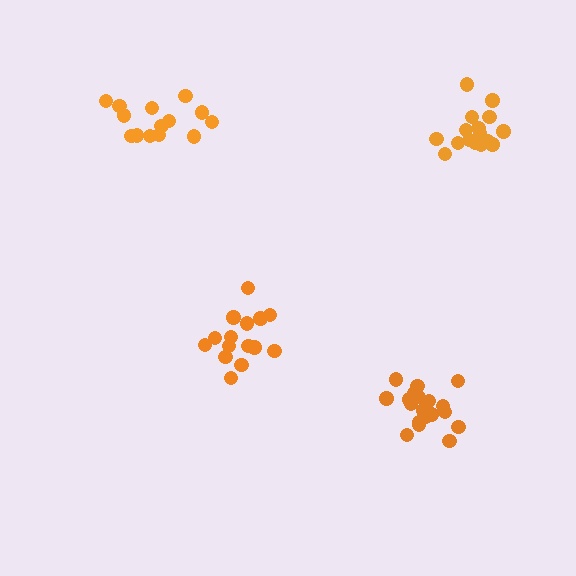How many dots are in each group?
Group 1: 16 dots, Group 2: 15 dots, Group 3: 14 dots, Group 4: 19 dots (64 total).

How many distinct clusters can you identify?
There are 4 distinct clusters.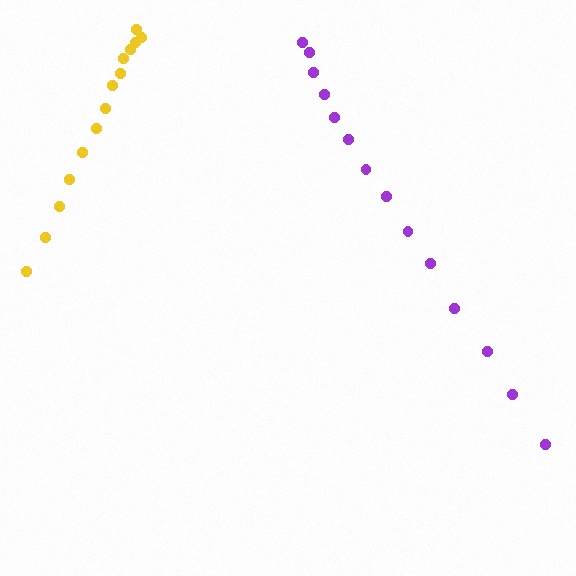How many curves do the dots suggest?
There are 2 distinct paths.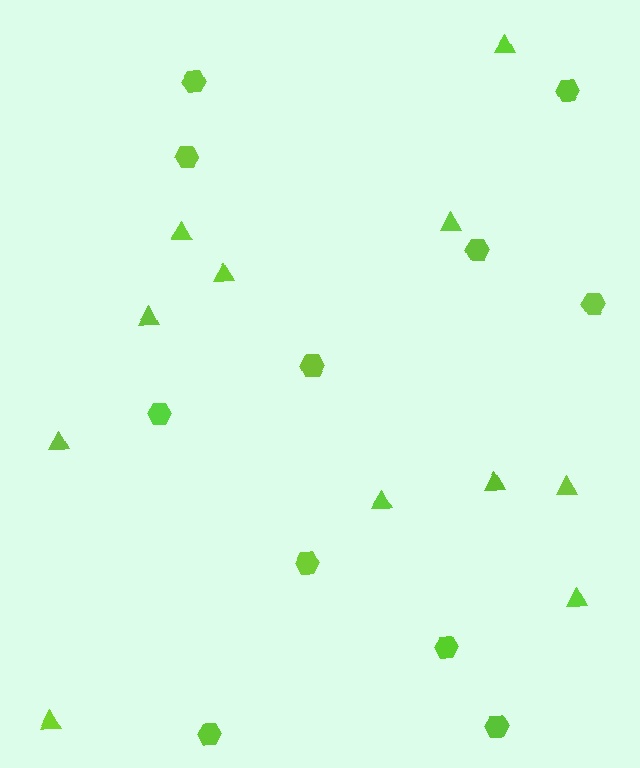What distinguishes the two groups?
There are 2 groups: one group of hexagons (11) and one group of triangles (11).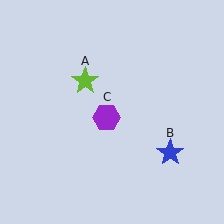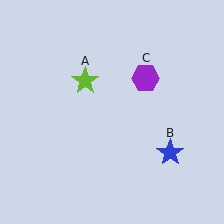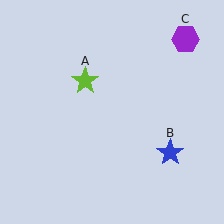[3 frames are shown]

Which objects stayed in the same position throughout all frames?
Lime star (object A) and blue star (object B) remained stationary.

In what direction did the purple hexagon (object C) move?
The purple hexagon (object C) moved up and to the right.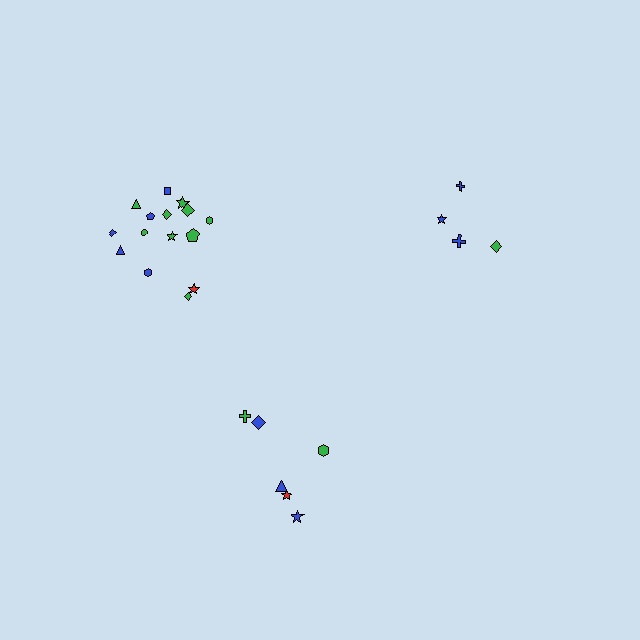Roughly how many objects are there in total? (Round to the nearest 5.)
Roughly 25 objects in total.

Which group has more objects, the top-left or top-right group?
The top-left group.